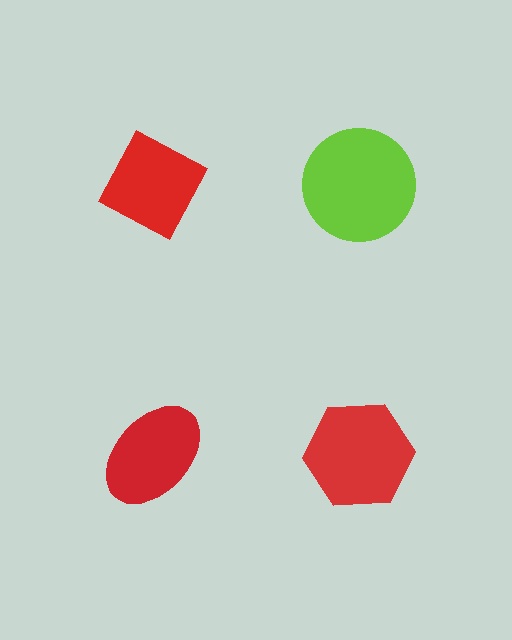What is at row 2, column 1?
A red ellipse.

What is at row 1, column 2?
A lime circle.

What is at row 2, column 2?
A red hexagon.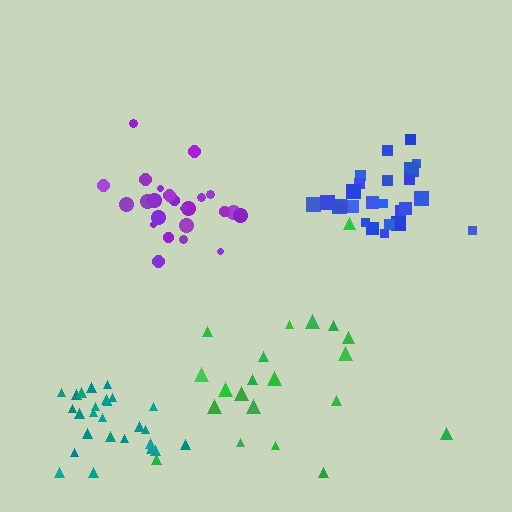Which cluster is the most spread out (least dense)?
Green.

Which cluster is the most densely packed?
Teal.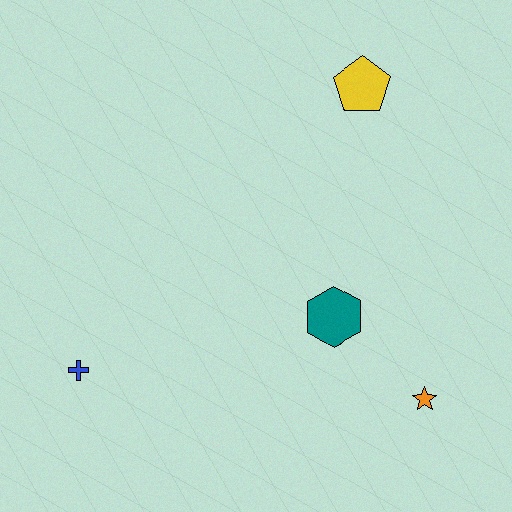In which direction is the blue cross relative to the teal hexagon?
The blue cross is to the left of the teal hexagon.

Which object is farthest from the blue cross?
The yellow pentagon is farthest from the blue cross.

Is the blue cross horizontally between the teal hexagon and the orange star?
No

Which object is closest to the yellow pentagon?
The teal hexagon is closest to the yellow pentagon.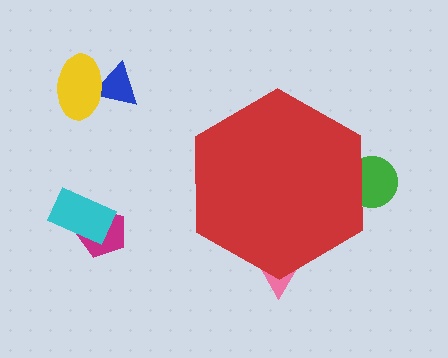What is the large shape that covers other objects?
A red hexagon.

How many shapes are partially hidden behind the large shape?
2 shapes are partially hidden.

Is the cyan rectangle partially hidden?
No, the cyan rectangle is fully visible.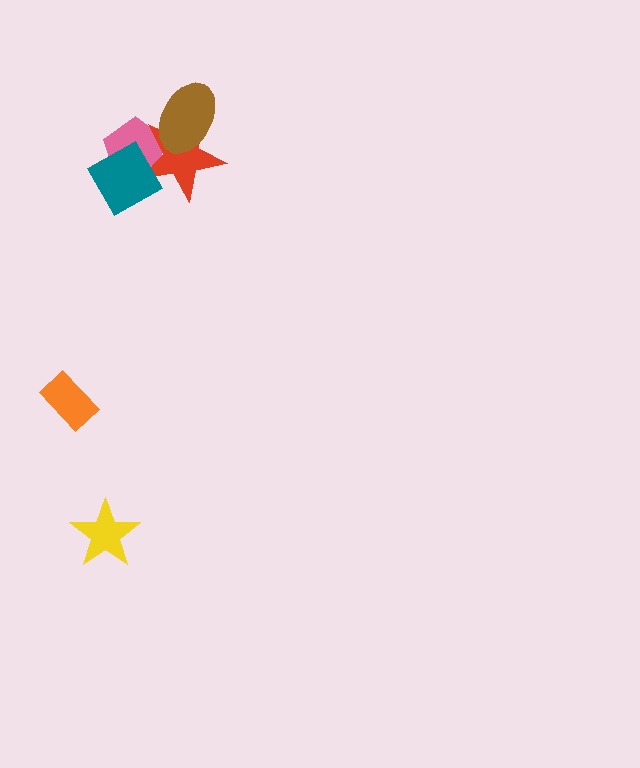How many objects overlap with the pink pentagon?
3 objects overlap with the pink pentagon.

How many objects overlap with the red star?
3 objects overlap with the red star.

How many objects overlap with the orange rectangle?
0 objects overlap with the orange rectangle.